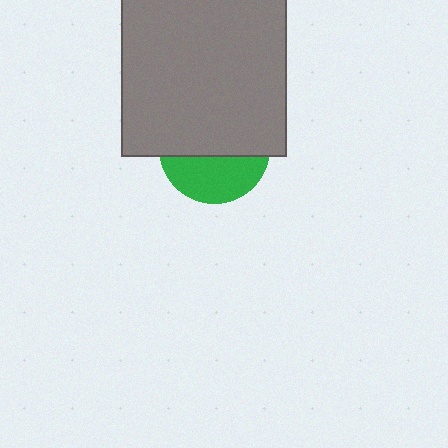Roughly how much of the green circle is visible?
A small part of it is visible (roughly 40%).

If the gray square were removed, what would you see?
You would see the complete green circle.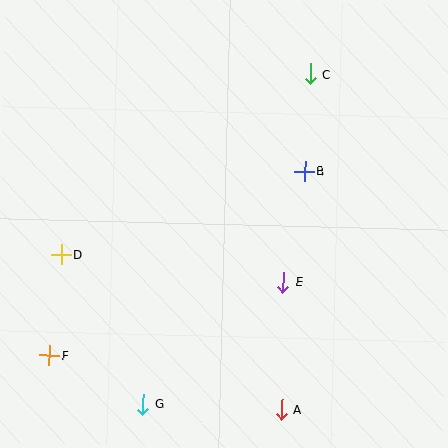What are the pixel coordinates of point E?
Point E is at (283, 282).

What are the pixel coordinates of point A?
Point A is at (282, 409).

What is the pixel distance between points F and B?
The distance between F and B is 315 pixels.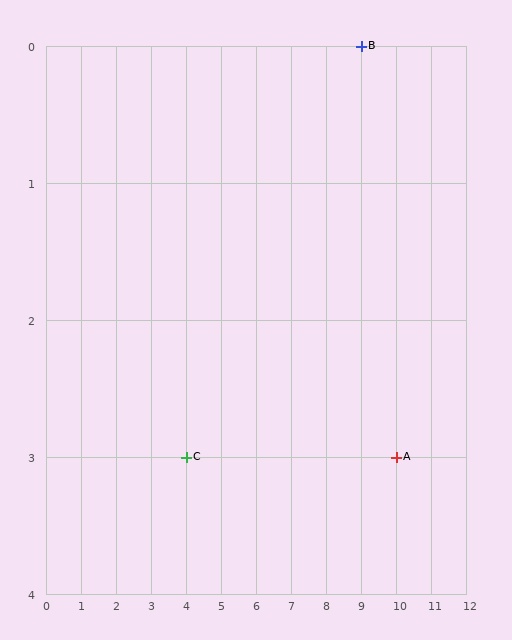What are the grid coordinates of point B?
Point B is at grid coordinates (9, 0).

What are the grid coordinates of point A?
Point A is at grid coordinates (10, 3).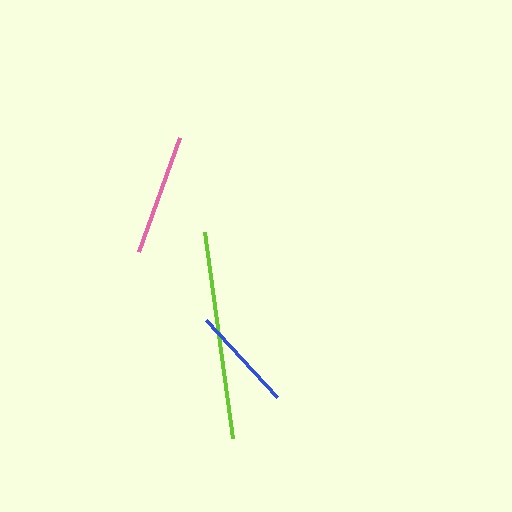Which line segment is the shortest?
The blue line is the shortest at approximately 106 pixels.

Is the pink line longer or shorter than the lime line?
The lime line is longer than the pink line.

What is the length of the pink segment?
The pink segment is approximately 121 pixels long.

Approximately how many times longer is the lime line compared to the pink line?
The lime line is approximately 1.7 times the length of the pink line.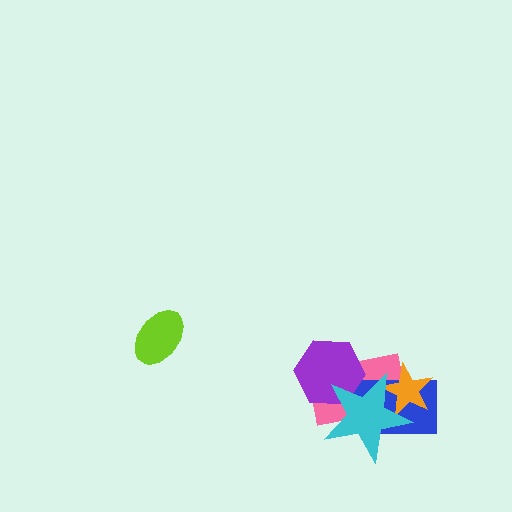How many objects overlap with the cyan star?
4 objects overlap with the cyan star.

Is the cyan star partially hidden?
No, no other shape covers it.